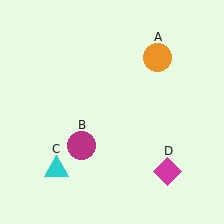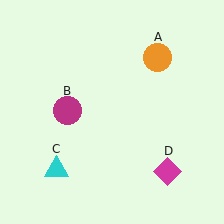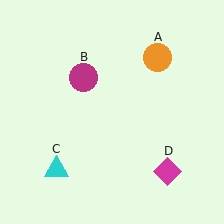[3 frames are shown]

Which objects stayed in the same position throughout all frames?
Orange circle (object A) and cyan triangle (object C) and magenta diamond (object D) remained stationary.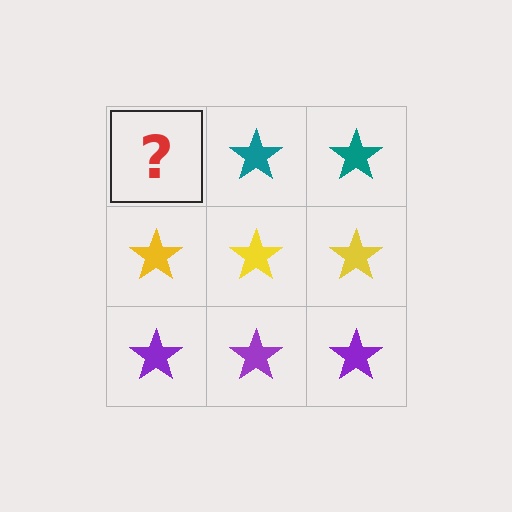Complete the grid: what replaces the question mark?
The question mark should be replaced with a teal star.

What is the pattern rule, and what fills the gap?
The rule is that each row has a consistent color. The gap should be filled with a teal star.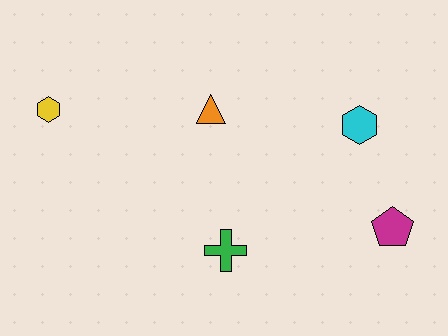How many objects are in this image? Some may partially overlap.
There are 5 objects.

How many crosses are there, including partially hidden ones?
There is 1 cross.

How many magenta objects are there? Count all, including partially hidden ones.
There is 1 magenta object.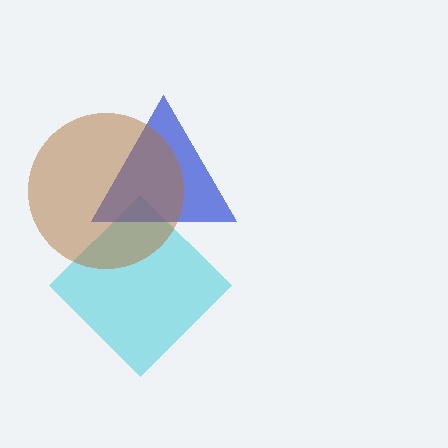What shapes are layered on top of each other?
The layered shapes are: a cyan diamond, a blue triangle, a brown circle.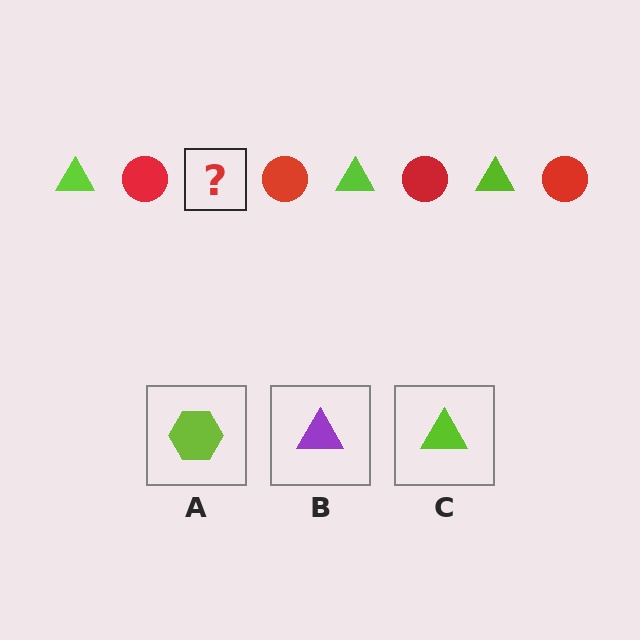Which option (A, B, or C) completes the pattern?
C.